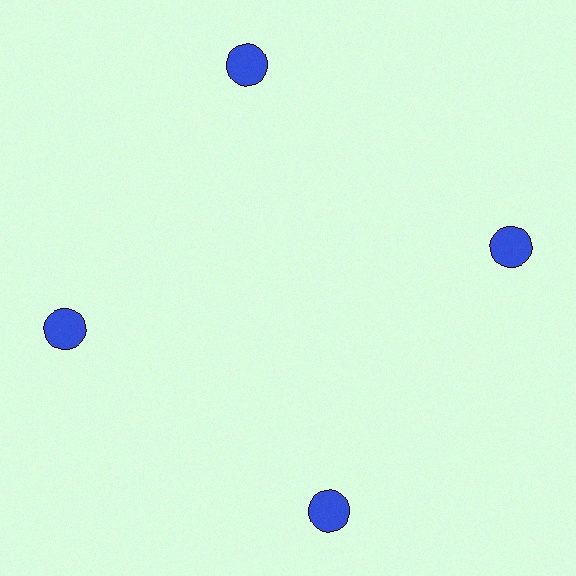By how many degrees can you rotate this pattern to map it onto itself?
The pattern maps onto itself every 90 degrees of rotation.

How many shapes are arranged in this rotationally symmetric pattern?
There are 4 shapes, arranged in 4 groups of 1.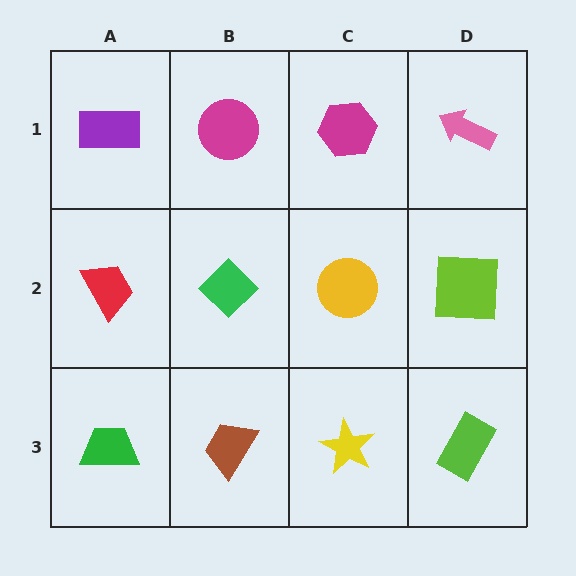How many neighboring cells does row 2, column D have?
3.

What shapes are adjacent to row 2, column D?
A pink arrow (row 1, column D), a lime rectangle (row 3, column D), a yellow circle (row 2, column C).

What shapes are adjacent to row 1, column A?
A red trapezoid (row 2, column A), a magenta circle (row 1, column B).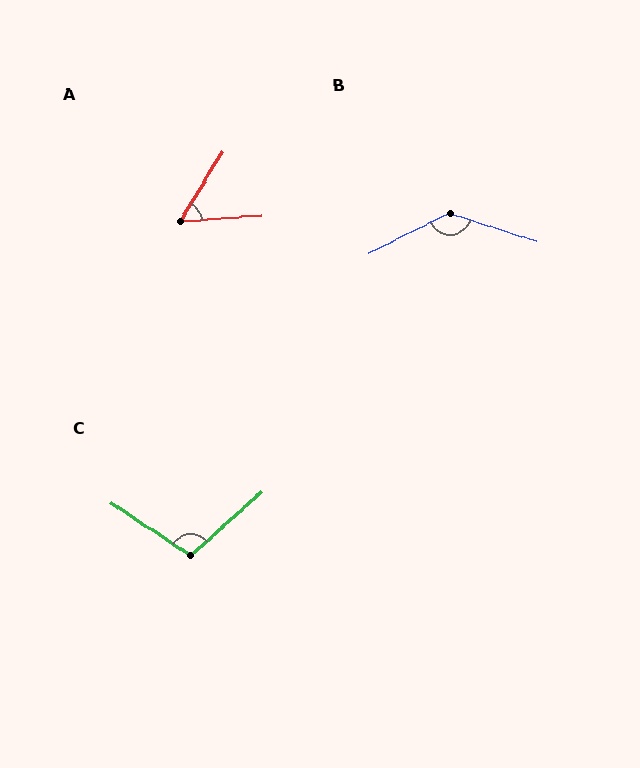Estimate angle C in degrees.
Approximately 105 degrees.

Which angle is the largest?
B, at approximately 135 degrees.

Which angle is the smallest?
A, at approximately 54 degrees.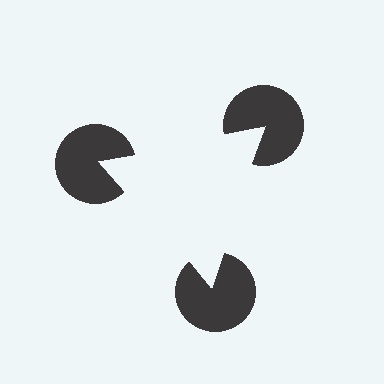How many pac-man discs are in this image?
There are 3 — one at each vertex of the illusory triangle.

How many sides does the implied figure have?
3 sides.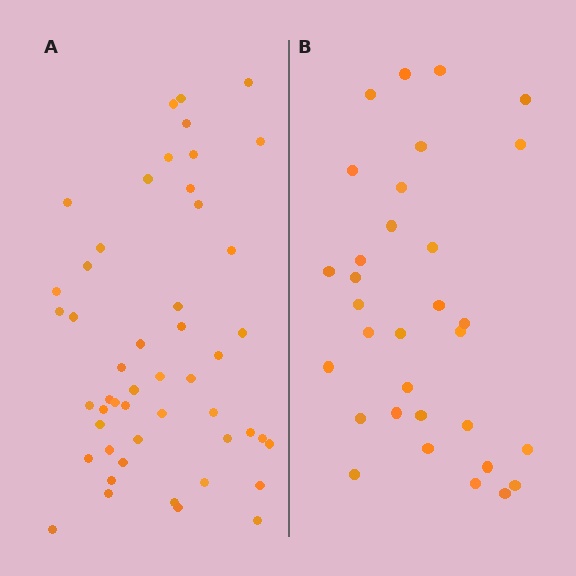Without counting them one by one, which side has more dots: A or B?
Region A (the left region) has more dots.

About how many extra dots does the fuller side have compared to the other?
Region A has approximately 20 more dots than region B.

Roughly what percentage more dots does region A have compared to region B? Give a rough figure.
About 55% more.